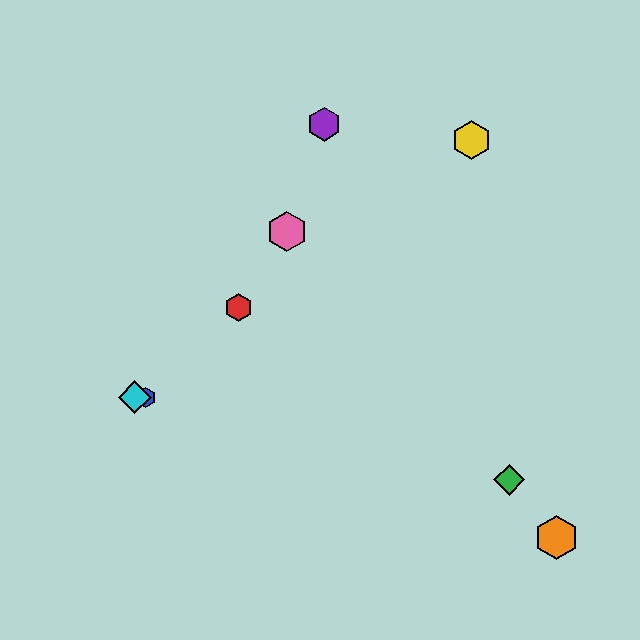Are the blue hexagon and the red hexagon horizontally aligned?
No, the blue hexagon is at y≈397 and the red hexagon is at y≈308.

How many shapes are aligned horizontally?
2 shapes (the blue hexagon, the cyan diamond) are aligned horizontally.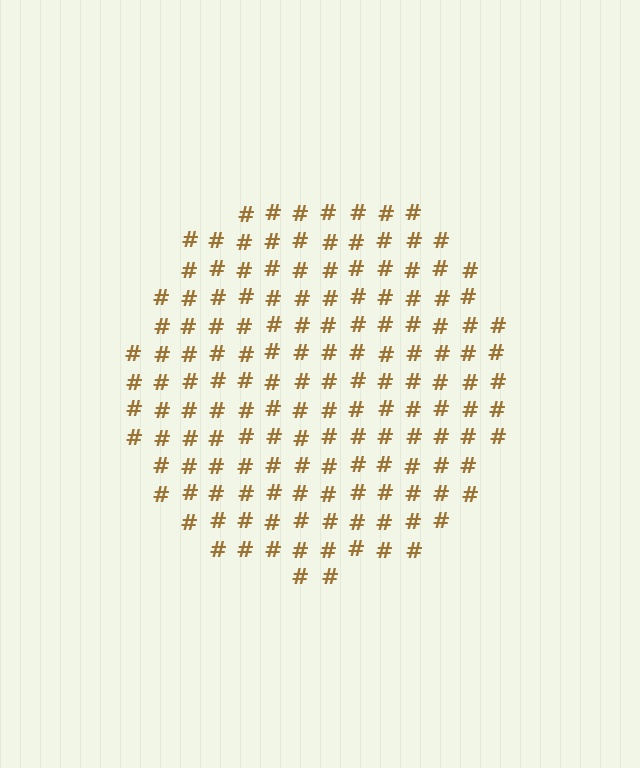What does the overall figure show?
The overall figure shows a circle.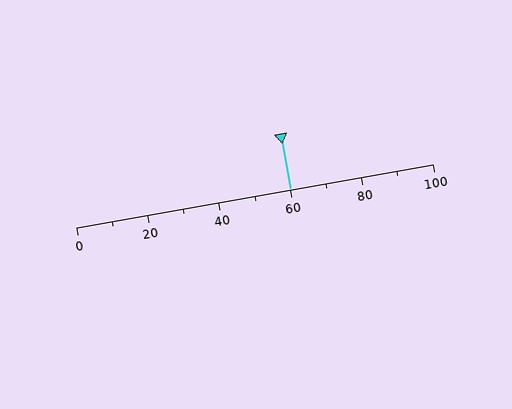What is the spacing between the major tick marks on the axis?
The major ticks are spaced 20 apart.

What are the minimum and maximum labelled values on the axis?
The axis runs from 0 to 100.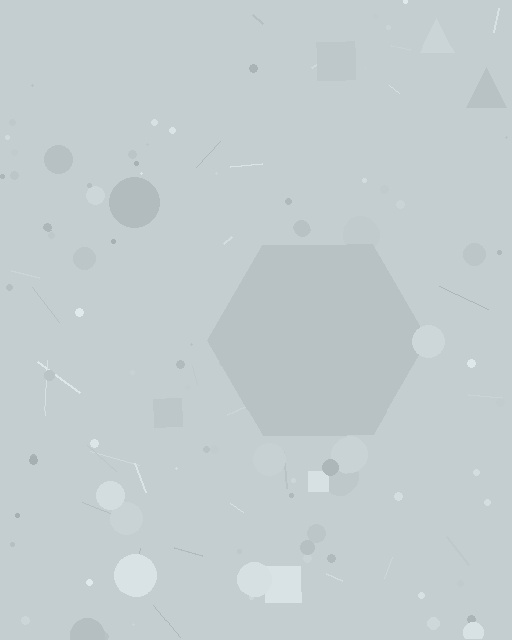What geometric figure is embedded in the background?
A hexagon is embedded in the background.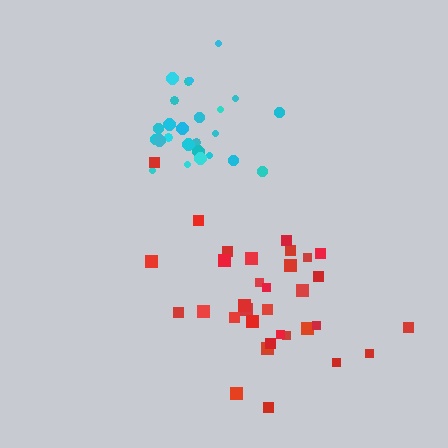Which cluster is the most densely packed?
Cyan.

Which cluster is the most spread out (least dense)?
Red.